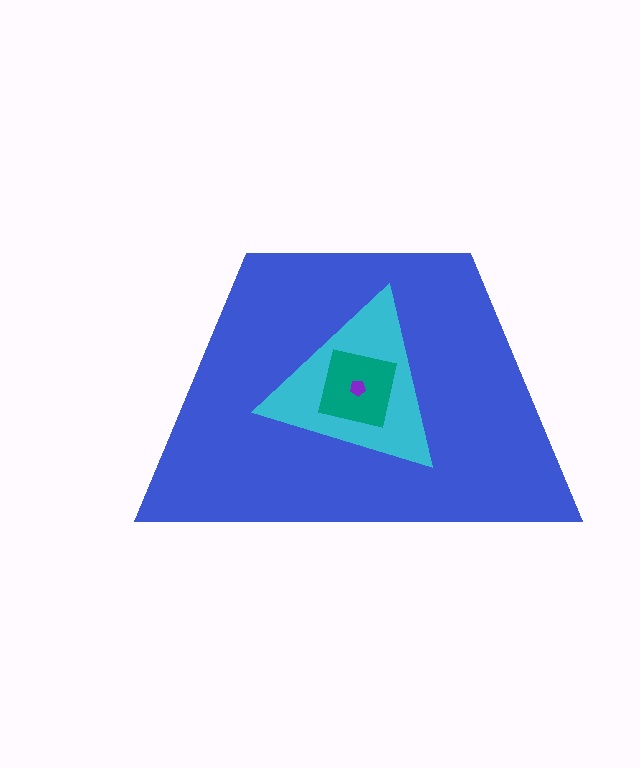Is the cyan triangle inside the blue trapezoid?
Yes.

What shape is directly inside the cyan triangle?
The teal square.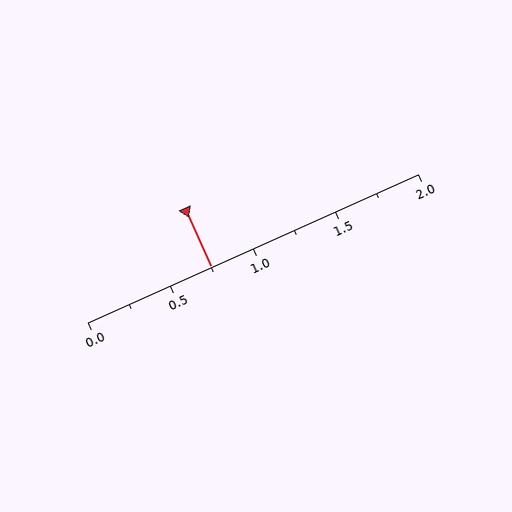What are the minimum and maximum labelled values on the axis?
The axis runs from 0.0 to 2.0.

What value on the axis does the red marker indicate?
The marker indicates approximately 0.75.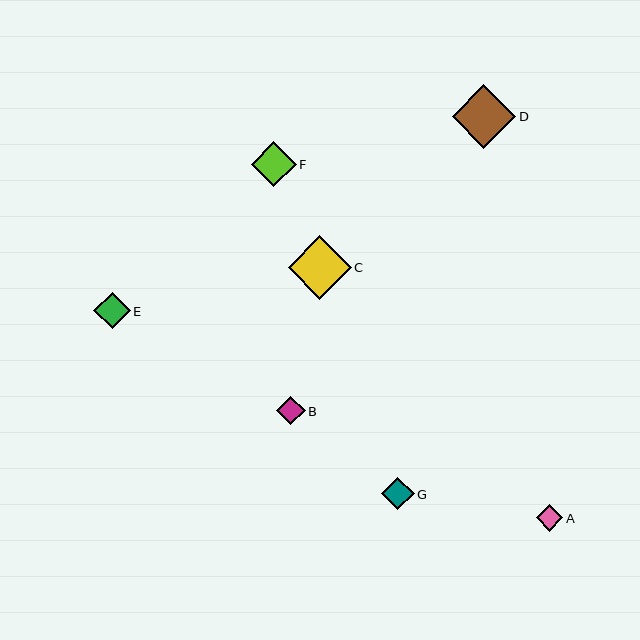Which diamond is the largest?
Diamond D is the largest with a size of approximately 64 pixels.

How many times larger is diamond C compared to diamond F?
Diamond C is approximately 1.4 times the size of diamond F.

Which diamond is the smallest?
Diamond A is the smallest with a size of approximately 27 pixels.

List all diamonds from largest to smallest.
From largest to smallest: D, C, F, E, G, B, A.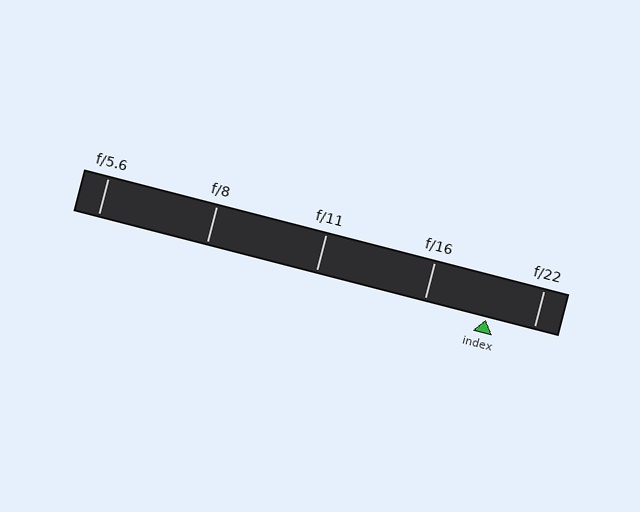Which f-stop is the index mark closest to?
The index mark is closest to f/22.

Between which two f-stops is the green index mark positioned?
The index mark is between f/16 and f/22.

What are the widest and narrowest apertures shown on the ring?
The widest aperture shown is f/5.6 and the narrowest is f/22.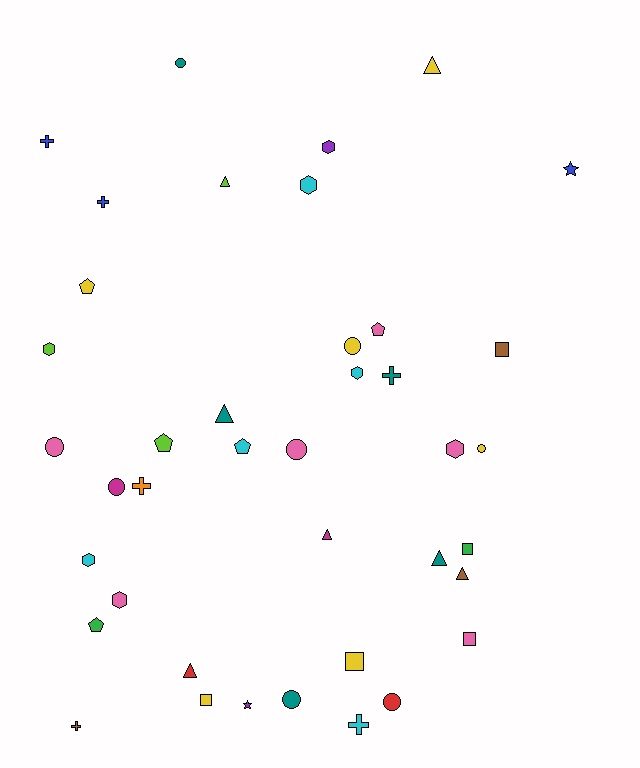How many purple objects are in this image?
There are 2 purple objects.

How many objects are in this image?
There are 40 objects.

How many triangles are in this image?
There are 7 triangles.